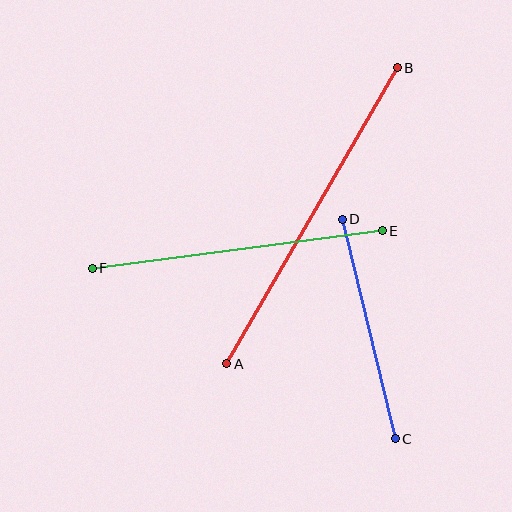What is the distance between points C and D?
The distance is approximately 226 pixels.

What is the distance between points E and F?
The distance is approximately 292 pixels.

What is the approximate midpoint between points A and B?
The midpoint is at approximately (312, 216) pixels.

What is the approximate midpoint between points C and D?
The midpoint is at approximately (369, 329) pixels.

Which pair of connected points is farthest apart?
Points A and B are farthest apart.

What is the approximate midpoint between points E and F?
The midpoint is at approximately (237, 249) pixels.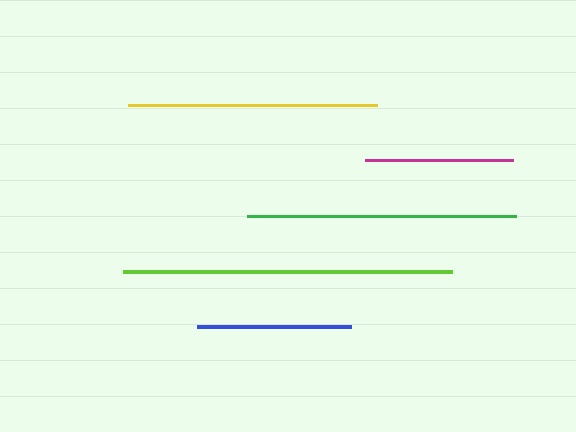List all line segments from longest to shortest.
From longest to shortest: lime, green, yellow, blue, magenta.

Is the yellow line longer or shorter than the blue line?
The yellow line is longer than the blue line.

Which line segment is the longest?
The lime line is the longest at approximately 329 pixels.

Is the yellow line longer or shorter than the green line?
The green line is longer than the yellow line.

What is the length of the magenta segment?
The magenta segment is approximately 149 pixels long.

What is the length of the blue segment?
The blue segment is approximately 154 pixels long.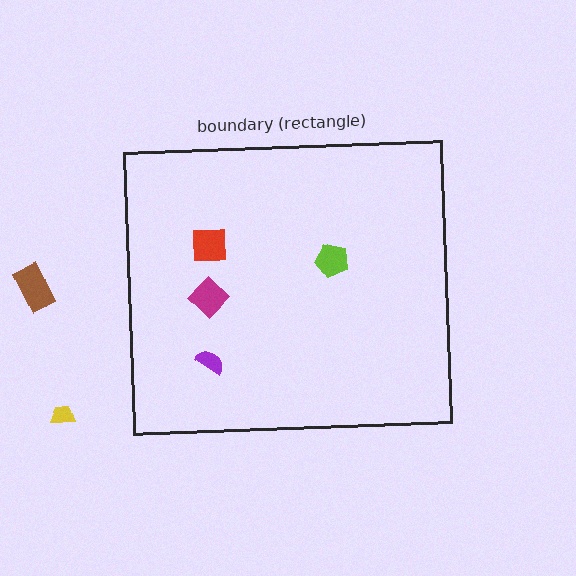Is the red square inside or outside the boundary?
Inside.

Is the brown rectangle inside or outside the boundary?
Outside.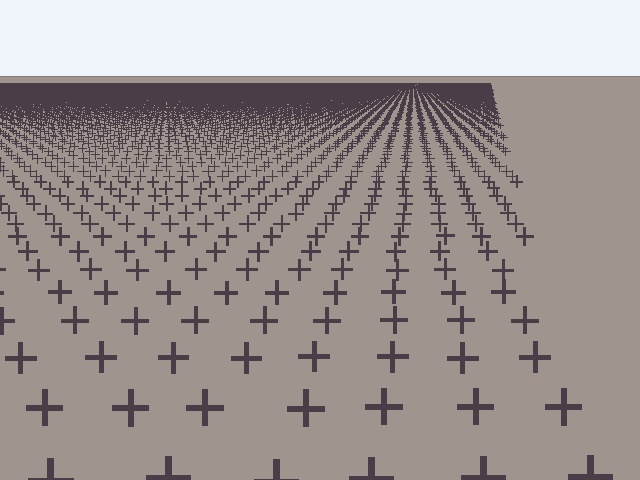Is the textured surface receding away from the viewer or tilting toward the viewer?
The surface is receding away from the viewer. Texture elements get smaller and denser toward the top.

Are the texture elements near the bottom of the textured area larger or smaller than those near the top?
Larger. Near the bottom, elements are closer to the viewer and appear at a bigger on-screen size.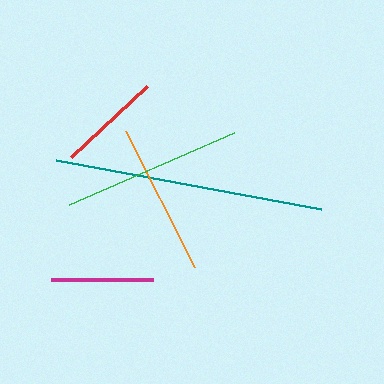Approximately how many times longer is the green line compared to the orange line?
The green line is approximately 1.2 times the length of the orange line.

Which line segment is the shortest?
The magenta line is the shortest at approximately 102 pixels.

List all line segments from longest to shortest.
From longest to shortest: teal, green, orange, red, magenta.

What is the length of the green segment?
The green segment is approximately 180 pixels long.